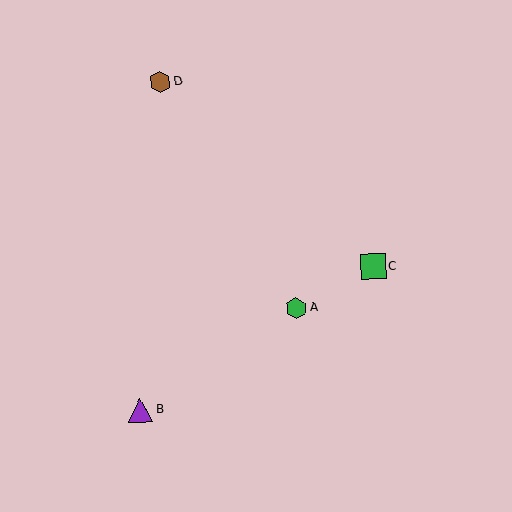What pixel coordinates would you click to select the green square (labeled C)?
Click at (373, 266) to select the green square C.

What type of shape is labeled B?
Shape B is a purple triangle.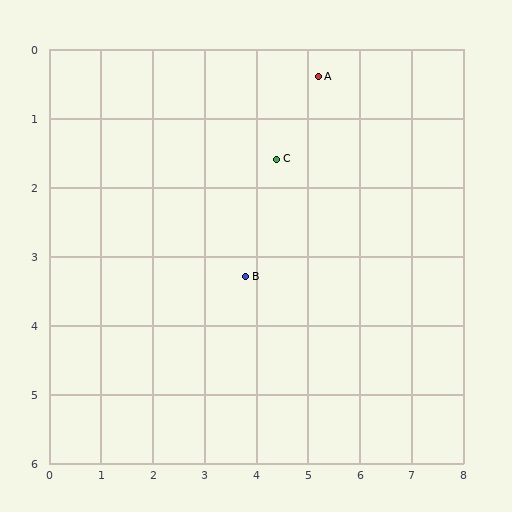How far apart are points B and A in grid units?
Points B and A are about 3.2 grid units apart.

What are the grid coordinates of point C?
Point C is at approximately (4.4, 1.6).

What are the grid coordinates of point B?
Point B is at approximately (3.8, 3.3).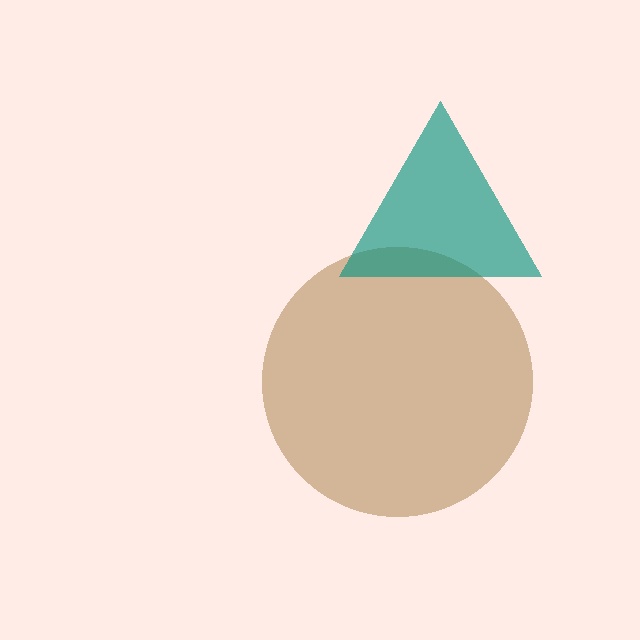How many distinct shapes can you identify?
There are 2 distinct shapes: a brown circle, a teal triangle.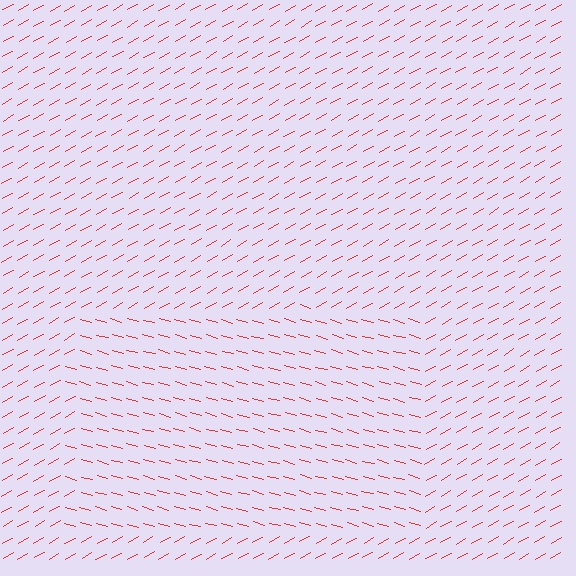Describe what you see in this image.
The image is filled with small red line segments. A rectangle region in the image has lines oriented differently from the surrounding lines, creating a visible texture boundary.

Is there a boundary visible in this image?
Yes, there is a texture boundary formed by a change in line orientation.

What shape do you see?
I see a rectangle.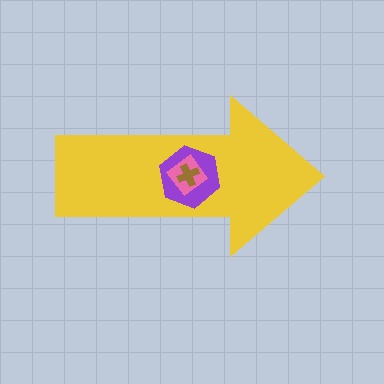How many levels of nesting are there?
4.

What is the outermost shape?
The yellow arrow.